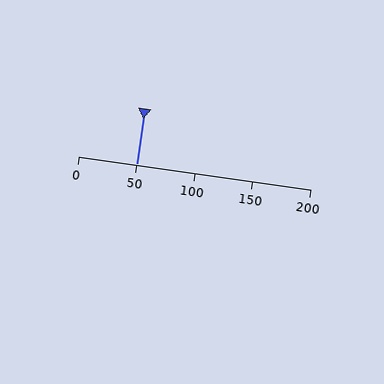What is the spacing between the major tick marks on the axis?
The major ticks are spaced 50 apart.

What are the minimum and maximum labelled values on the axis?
The axis runs from 0 to 200.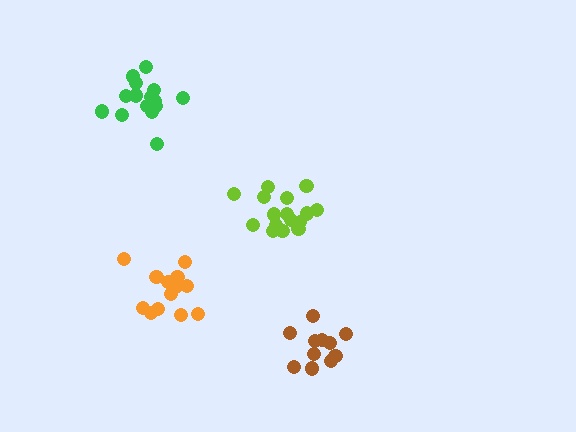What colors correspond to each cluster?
The clusters are colored: green, lime, orange, brown.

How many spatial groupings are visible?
There are 4 spatial groupings.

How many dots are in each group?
Group 1: 16 dots, Group 2: 16 dots, Group 3: 13 dots, Group 4: 11 dots (56 total).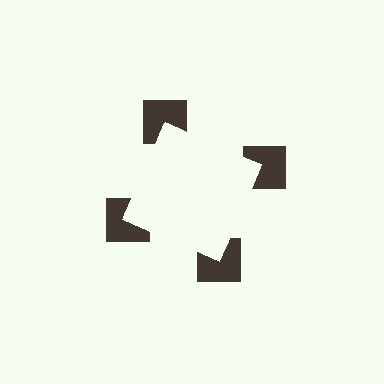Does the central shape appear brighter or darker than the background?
It typically appears slightly brighter than the background, even though no actual brightness change is drawn.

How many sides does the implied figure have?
4 sides.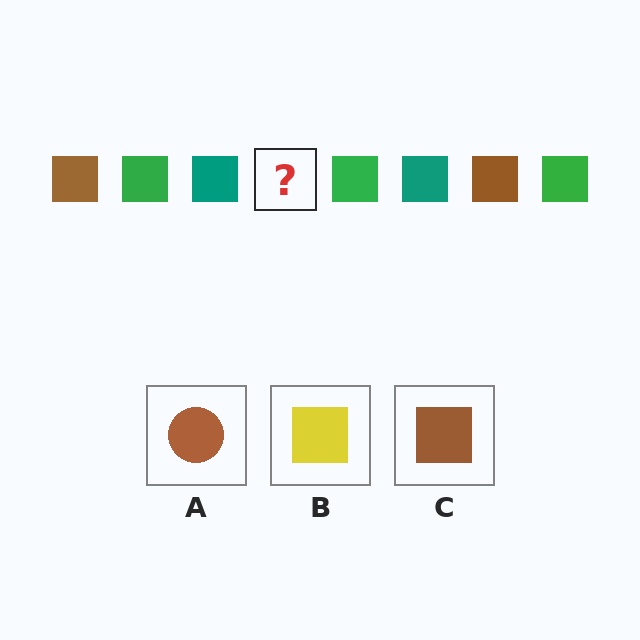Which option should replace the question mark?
Option C.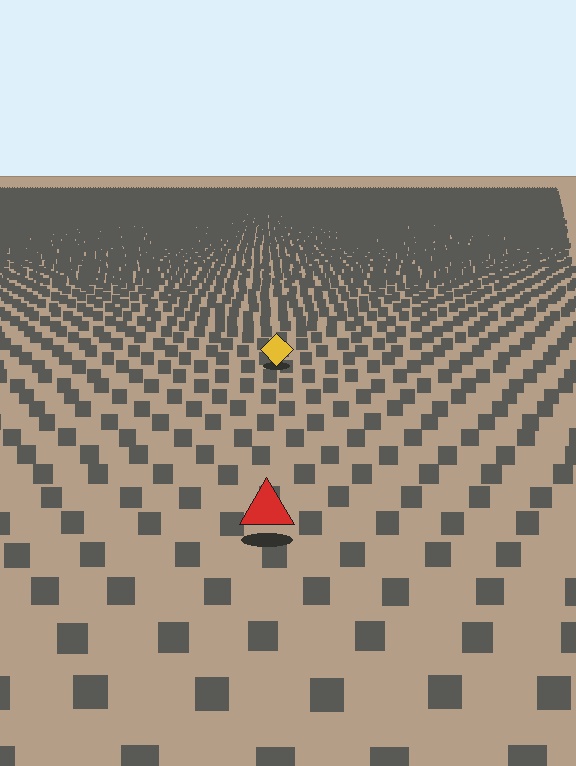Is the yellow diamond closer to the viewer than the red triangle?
No. The red triangle is closer — you can tell from the texture gradient: the ground texture is coarser near it.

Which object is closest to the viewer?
The red triangle is closest. The texture marks near it are larger and more spread out.